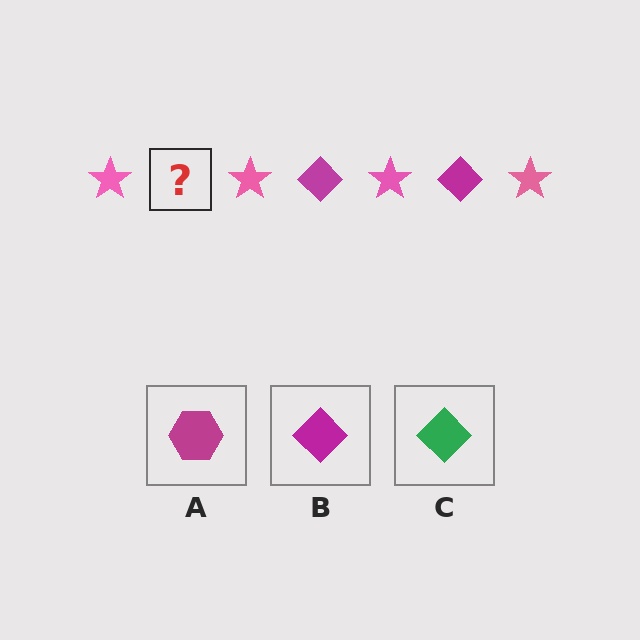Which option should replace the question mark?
Option B.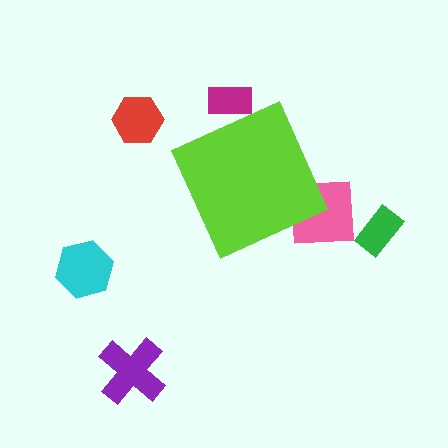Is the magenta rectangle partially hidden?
Yes, the magenta rectangle is partially hidden behind the lime diamond.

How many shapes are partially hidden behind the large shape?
2 shapes are partially hidden.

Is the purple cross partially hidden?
No, the purple cross is fully visible.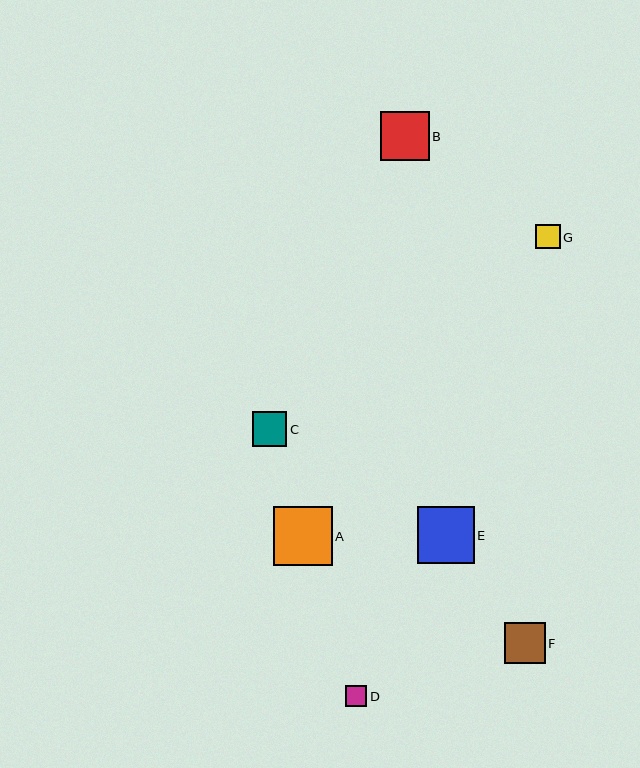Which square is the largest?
Square A is the largest with a size of approximately 59 pixels.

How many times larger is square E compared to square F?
Square E is approximately 1.4 times the size of square F.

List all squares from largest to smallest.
From largest to smallest: A, E, B, F, C, G, D.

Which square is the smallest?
Square D is the smallest with a size of approximately 21 pixels.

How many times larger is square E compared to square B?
Square E is approximately 1.2 times the size of square B.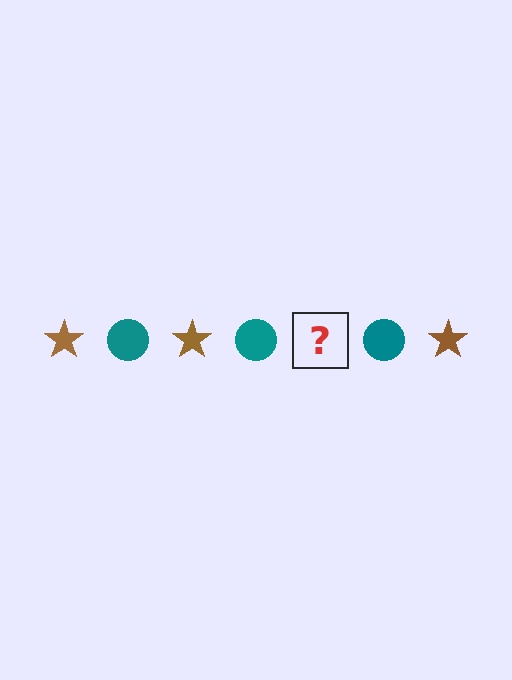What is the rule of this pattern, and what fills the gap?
The rule is that the pattern alternates between brown star and teal circle. The gap should be filled with a brown star.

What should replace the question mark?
The question mark should be replaced with a brown star.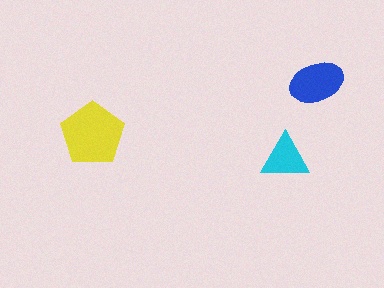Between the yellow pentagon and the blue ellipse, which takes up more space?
The yellow pentagon.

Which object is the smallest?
The cyan triangle.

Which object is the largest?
The yellow pentagon.